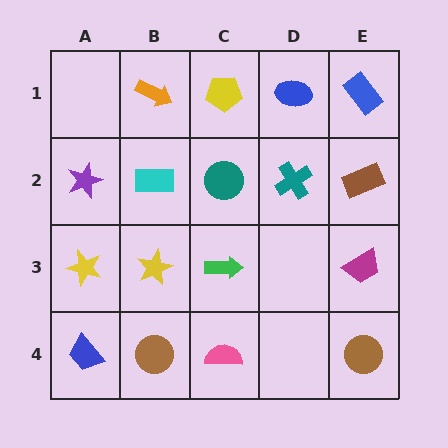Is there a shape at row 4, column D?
No, that cell is empty.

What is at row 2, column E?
A brown rectangle.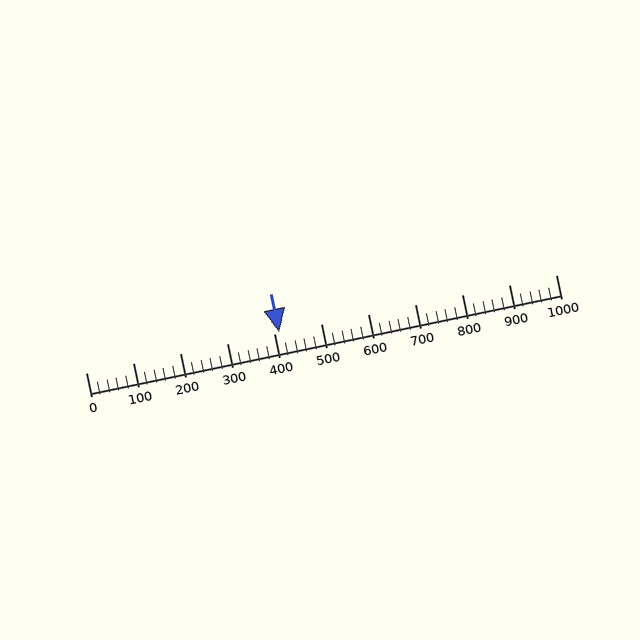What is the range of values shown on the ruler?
The ruler shows values from 0 to 1000.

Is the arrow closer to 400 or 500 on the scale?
The arrow is closer to 400.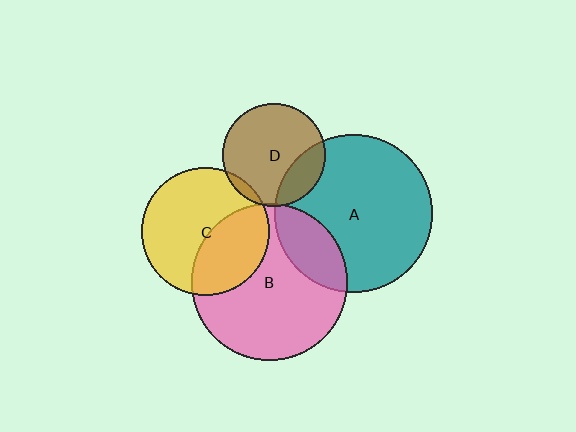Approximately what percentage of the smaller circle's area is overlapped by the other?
Approximately 40%.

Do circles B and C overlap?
Yes.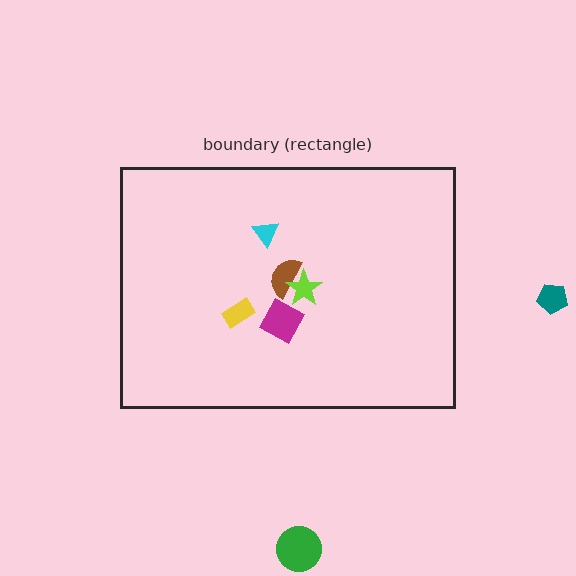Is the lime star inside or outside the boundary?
Inside.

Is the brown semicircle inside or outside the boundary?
Inside.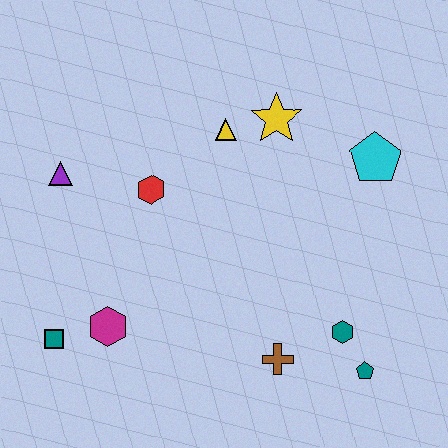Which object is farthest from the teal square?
The cyan pentagon is farthest from the teal square.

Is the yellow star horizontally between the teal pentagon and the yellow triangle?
Yes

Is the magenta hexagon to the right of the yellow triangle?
No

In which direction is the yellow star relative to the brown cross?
The yellow star is above the brown cross.